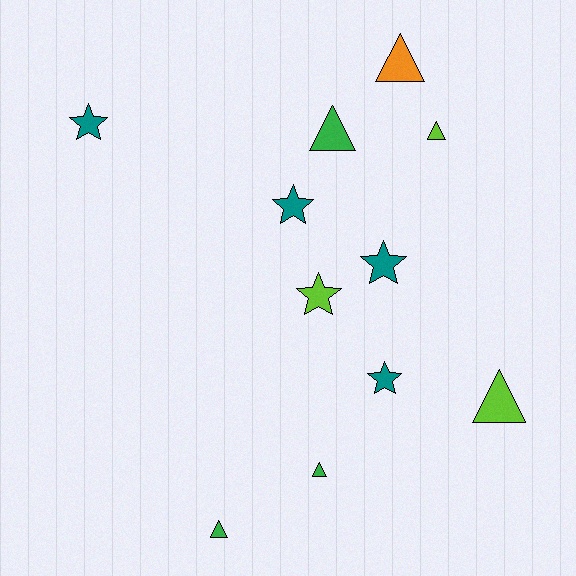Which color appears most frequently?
Teal, with 4 objects.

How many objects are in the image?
There are 11 objects.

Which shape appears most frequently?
Triangle, with 6 objects.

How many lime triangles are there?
There are 2 lime triangles.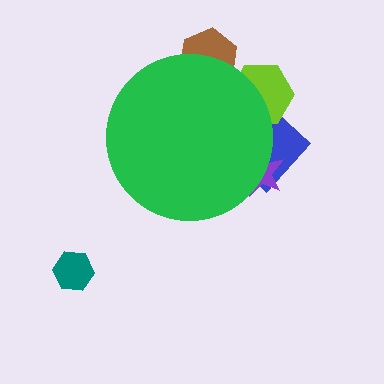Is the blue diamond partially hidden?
Yes, the blue diamond is partially hidden behind the green circle.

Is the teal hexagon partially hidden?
No, the teal hexagon is fully visible.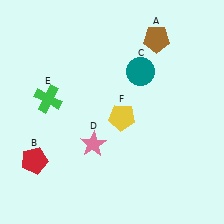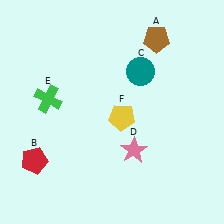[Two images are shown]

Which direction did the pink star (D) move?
The pink star (D) moved right.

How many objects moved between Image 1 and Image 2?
1 object moved between the two images.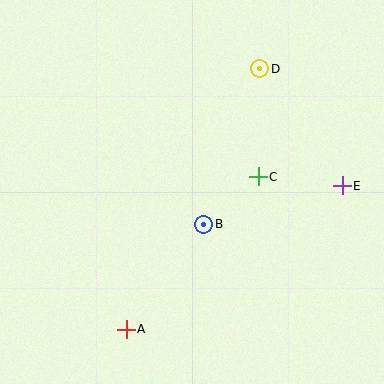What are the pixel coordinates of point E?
Point E is at (342, 186).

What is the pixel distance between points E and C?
The distance between E and C is 84 pixels.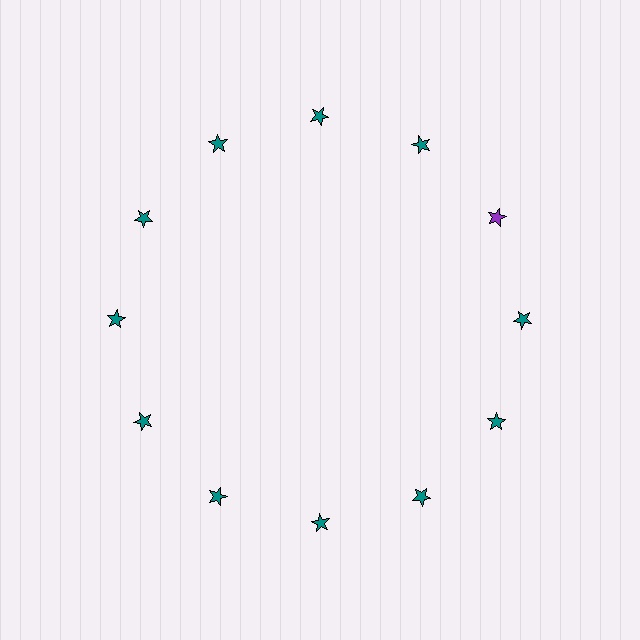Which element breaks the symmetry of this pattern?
The purple star at roughly the 2 o'clock position breaks the symmetry. All other shapes are teal stars.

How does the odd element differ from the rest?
It has a different color: purple instead of teal.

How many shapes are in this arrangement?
There are 12 shapes arranged in a ring pattern.